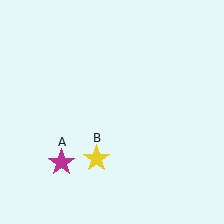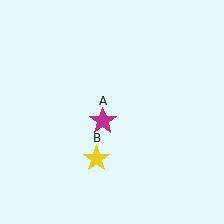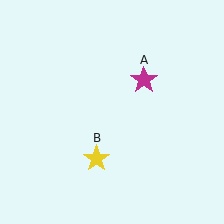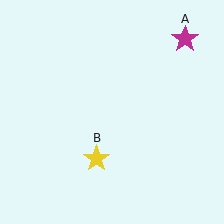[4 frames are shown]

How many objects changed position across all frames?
1 object changed position: magenta star (object A).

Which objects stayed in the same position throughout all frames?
Yellow star (object B) remained stationary.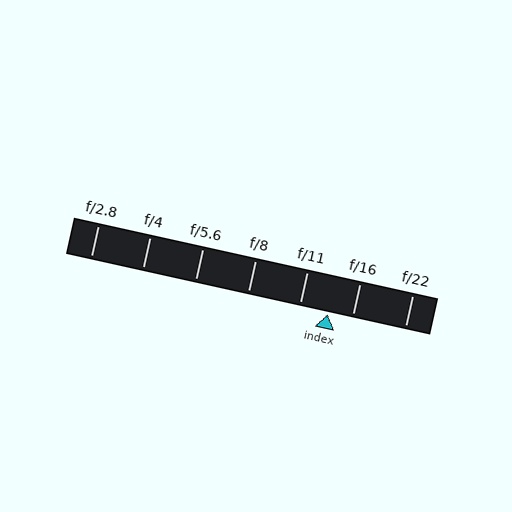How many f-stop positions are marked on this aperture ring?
There are 7 f-stop positions marked.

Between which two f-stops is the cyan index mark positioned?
The index mark is between f/11 and f/16.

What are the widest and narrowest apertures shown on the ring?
The widest aperture shown is f/2.8 and the narrowest is f/22.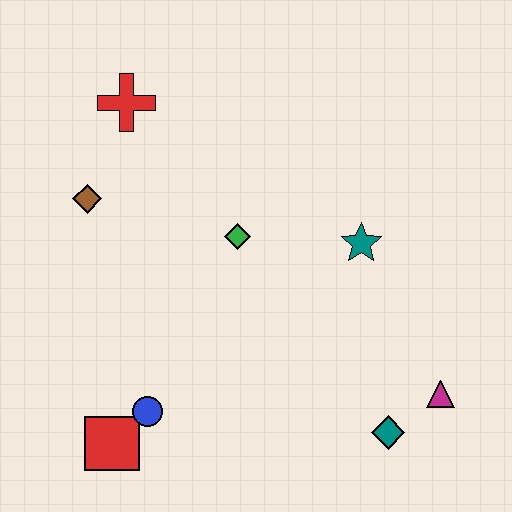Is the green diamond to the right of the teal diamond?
No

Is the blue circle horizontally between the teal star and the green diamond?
No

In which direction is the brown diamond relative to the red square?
The brown diamond is above the red square.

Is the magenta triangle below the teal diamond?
No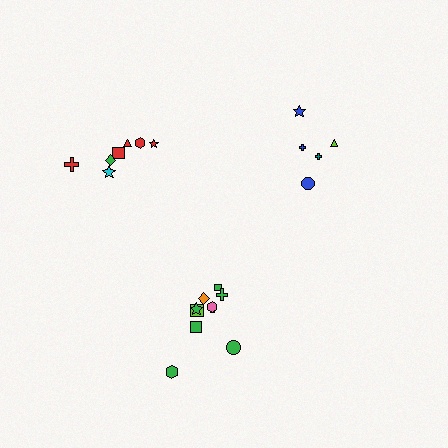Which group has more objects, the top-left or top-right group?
The top-left group.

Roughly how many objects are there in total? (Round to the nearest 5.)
Roughly 20 objects in total.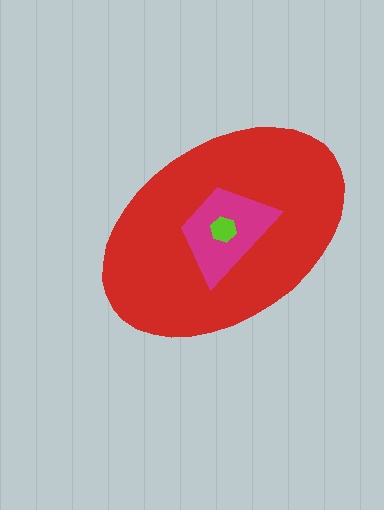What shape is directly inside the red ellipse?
The magenta trapezoid.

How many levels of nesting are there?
3.